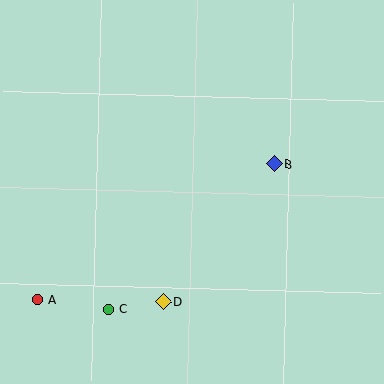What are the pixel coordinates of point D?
Point D is at (163, 302).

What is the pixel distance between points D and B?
The distance between D and B is 177 pixels.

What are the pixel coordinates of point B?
Point B is at (274, 164).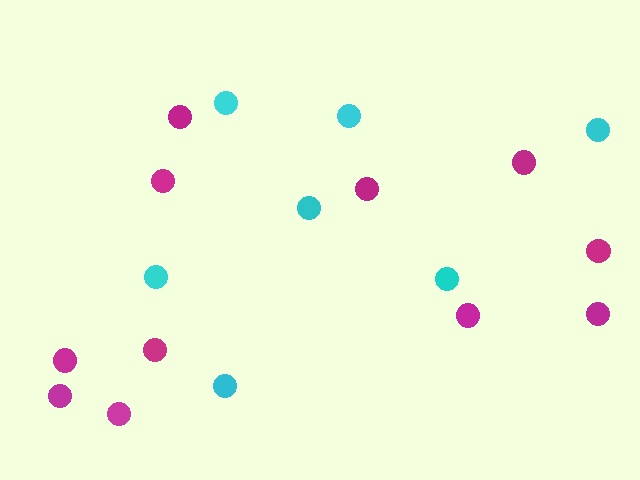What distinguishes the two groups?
There are 2 groups: one group of magenta circles (11) and one group of cyan circles (7).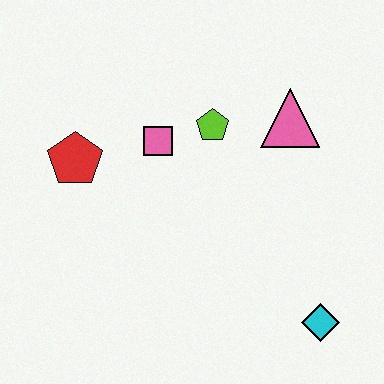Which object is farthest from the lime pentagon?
The cyan diamond is farthest from the lime pentagon.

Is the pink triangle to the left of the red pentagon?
No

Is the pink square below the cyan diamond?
No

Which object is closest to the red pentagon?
The pink square is closest to the red pentagon.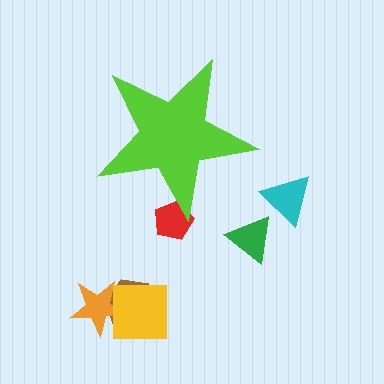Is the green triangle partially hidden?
No, the green triangle is fully visible.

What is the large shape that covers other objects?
A lime star.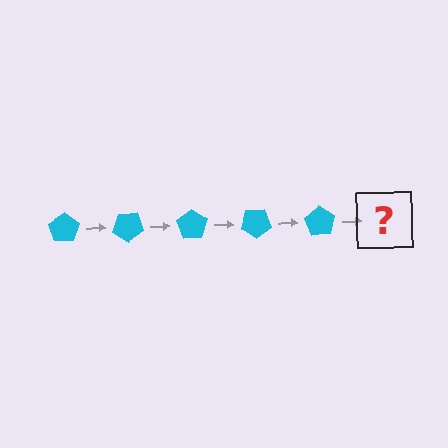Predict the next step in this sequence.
The next step is a cyan pentagon rotated 175 degrees.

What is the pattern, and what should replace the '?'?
The pattern is that the pentagon rotates 35 degrees each step. The '?' should be a cyan pentagon rotated 175 degrees.